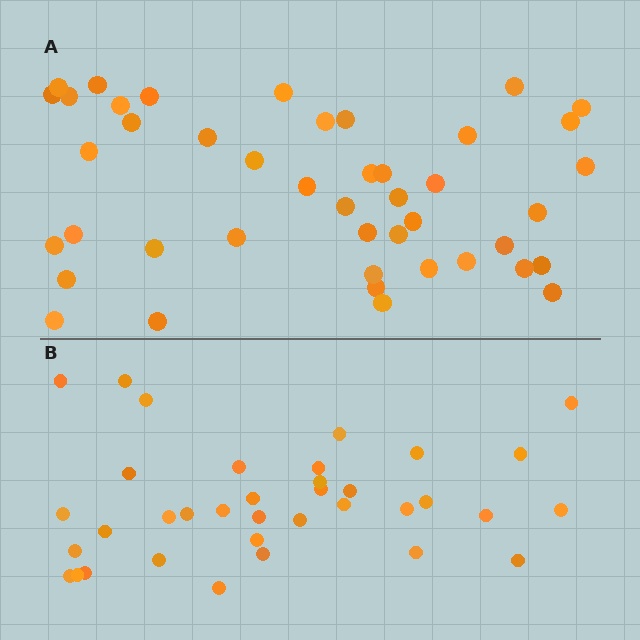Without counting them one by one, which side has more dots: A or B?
Region A (the top region) has more dots.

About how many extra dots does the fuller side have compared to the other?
Region A has roughly 8 or so more dots than region B.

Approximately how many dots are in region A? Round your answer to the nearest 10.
About 40 dots. (The exact count is 44, which rounds to 40.)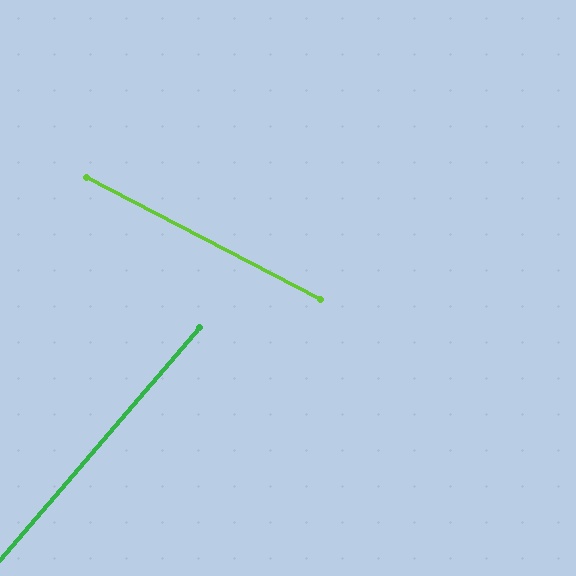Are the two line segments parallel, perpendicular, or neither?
Neither parallel nor perpendicular — they differ by about 77°.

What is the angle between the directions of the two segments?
Approximately 77 degrees.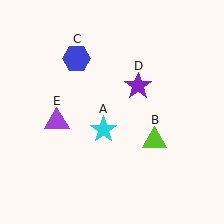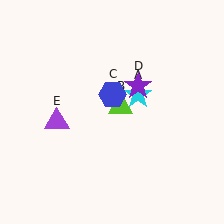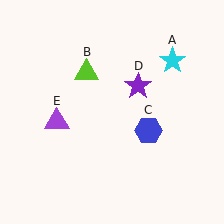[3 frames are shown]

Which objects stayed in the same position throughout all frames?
Purple star (object D) and purple triangle (object E) remained stationary.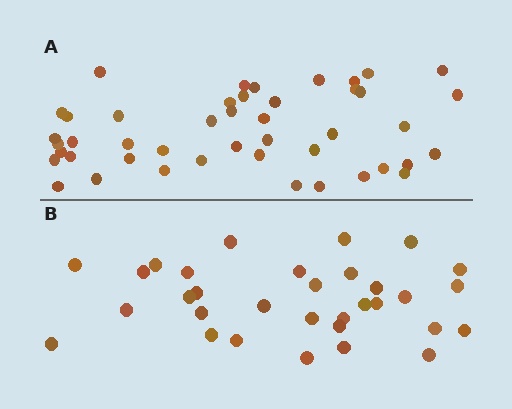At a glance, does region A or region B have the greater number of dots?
Region A (the top region) has more dots.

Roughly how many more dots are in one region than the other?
Region A has approximately 15 more dots than region B.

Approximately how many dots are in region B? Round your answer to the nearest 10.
About 30 dots. (The exact count is 32, which rounds to 30.)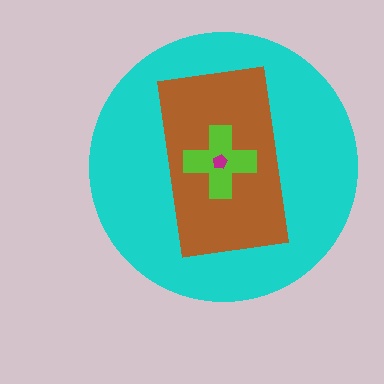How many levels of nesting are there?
4.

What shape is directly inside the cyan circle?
The brown rectangle.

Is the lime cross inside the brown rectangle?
Yes.